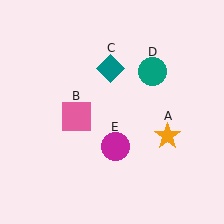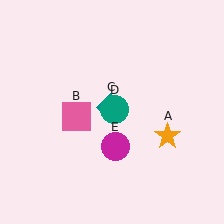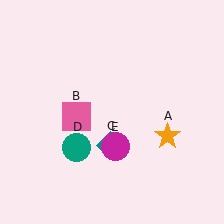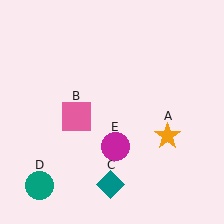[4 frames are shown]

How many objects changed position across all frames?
2 objects changed position: teal diamond (object C), teal circle (object D).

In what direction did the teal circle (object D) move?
The teal circle (object D) moved down and to the left.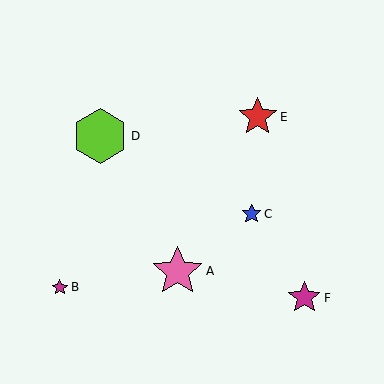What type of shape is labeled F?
Shape F is a magenta star.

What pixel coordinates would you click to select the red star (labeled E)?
Click at (258, 117) to select the red star E.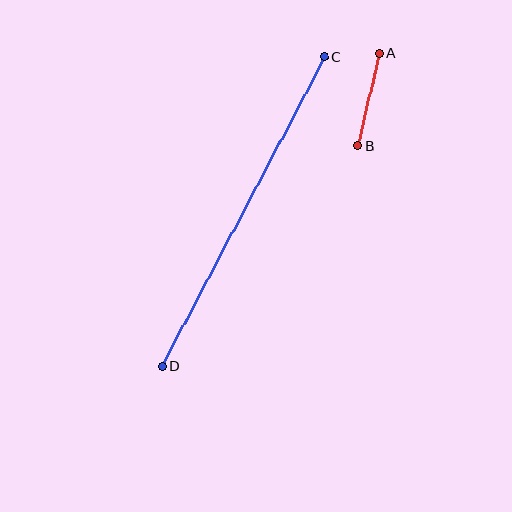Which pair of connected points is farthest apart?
Points C and D are farthest apart.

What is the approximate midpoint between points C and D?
The midpoint is at approximately (243, 211) pixels.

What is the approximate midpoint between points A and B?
The midpoint is at approximately (369, 99) pixels.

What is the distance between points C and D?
The distance is approximately 350 pixels.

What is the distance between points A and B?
The distance is approximately 95 pixels.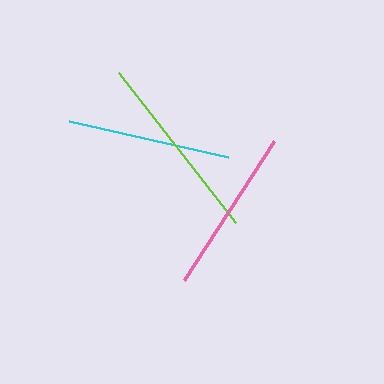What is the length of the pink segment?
The pink segment is approximately 165 pixels long.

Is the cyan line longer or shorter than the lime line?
The lime line is longer than the cyan line.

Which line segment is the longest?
The lime line is the longest at approximately 191 pixels.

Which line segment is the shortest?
The cyan line is the shortest at approximately 163 pixels.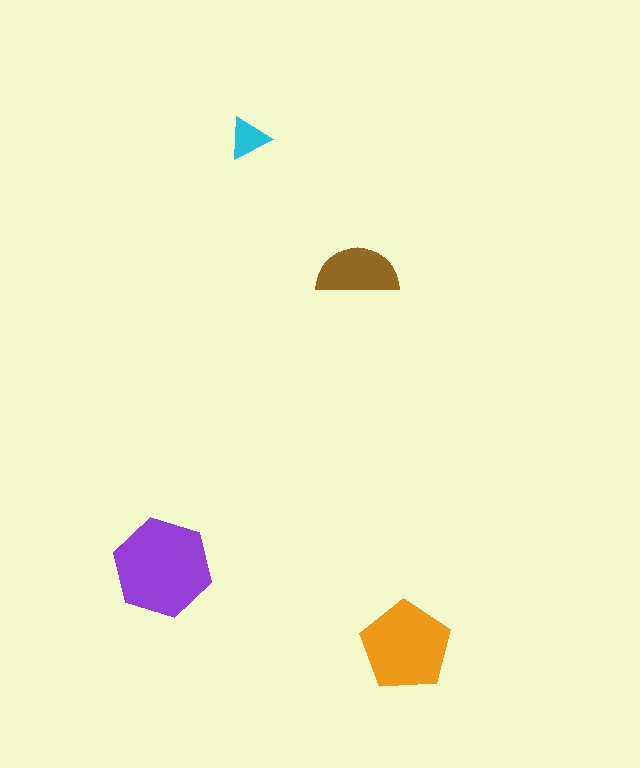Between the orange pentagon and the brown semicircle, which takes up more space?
The orange pentagon.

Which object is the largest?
The purple hexagon.